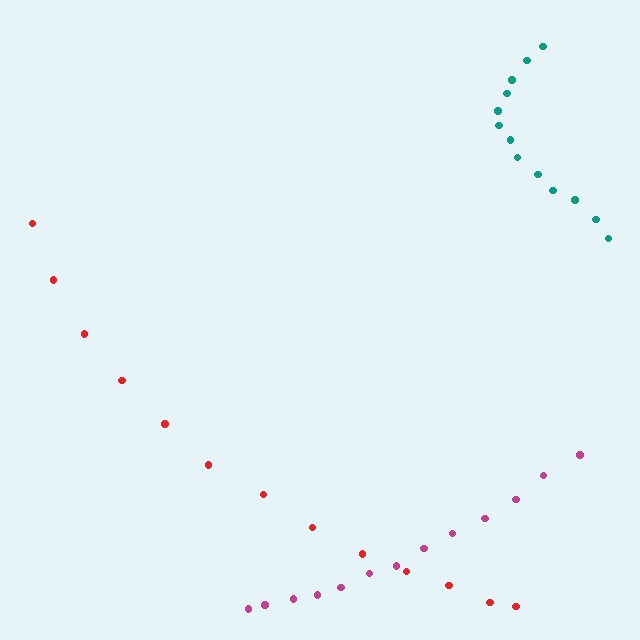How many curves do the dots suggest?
There are 3 distinct paths.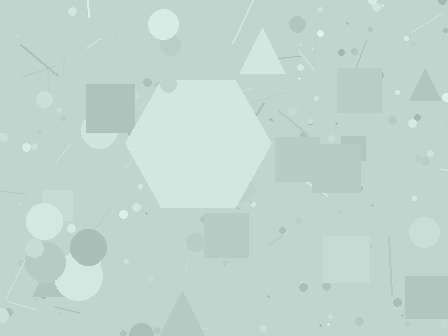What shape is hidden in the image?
A hexagon is hidden in the image.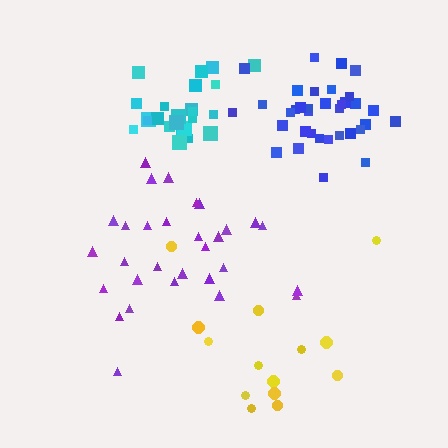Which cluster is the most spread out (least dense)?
Yellow.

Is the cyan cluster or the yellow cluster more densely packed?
Cyan.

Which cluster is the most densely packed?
Cyan.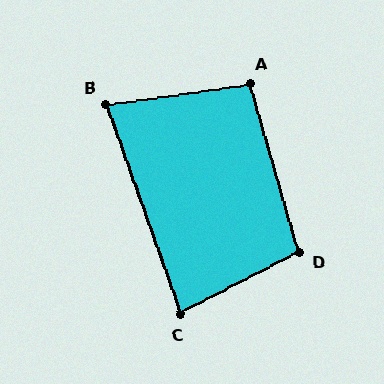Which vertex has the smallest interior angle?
B, at approximately 79 degrees.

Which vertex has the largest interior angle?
D, at approximately 101 degrees.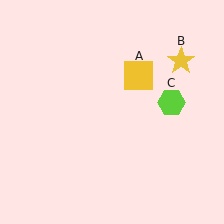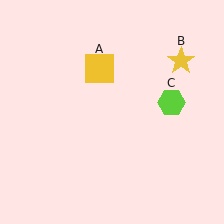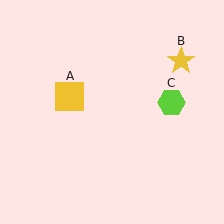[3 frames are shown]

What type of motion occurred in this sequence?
The yellow square (object A) rotated counterclockwise around the center of the scene.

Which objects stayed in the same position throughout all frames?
Yellow star (object B) and lime hexagon (object C) remained stationary.